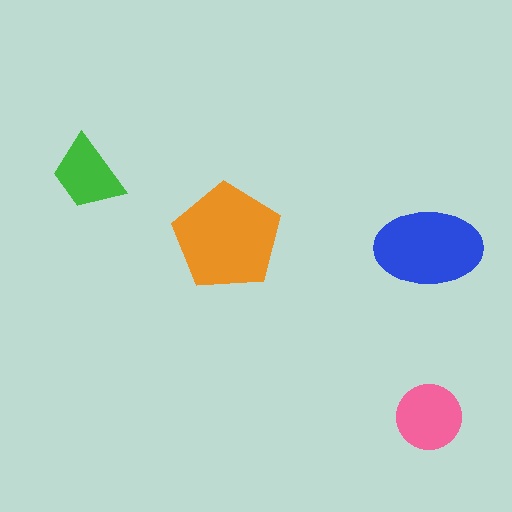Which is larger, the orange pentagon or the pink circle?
The orange pentagon.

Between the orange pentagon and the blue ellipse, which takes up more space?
The orange pentagon.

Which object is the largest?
The orange pentagon.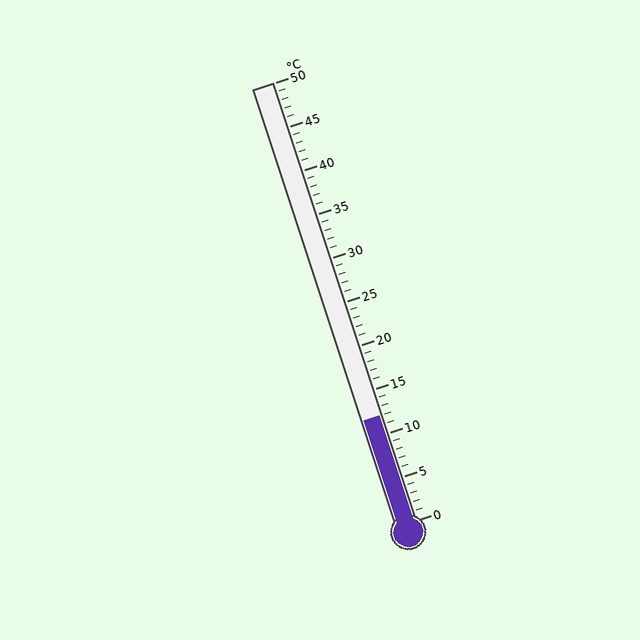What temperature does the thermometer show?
The thermometer shows approximately 12°C.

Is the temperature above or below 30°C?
The temperature is below 30°C.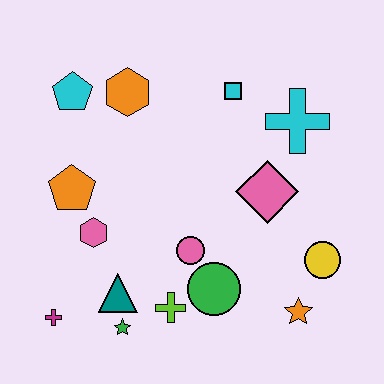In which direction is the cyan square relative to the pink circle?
The cyan square is above the pink circle.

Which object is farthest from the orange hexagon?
The orange star is farthest from the orange hexagon.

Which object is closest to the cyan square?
The cyan cross is closest to the cyan square.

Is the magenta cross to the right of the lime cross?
No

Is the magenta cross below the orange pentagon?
Yes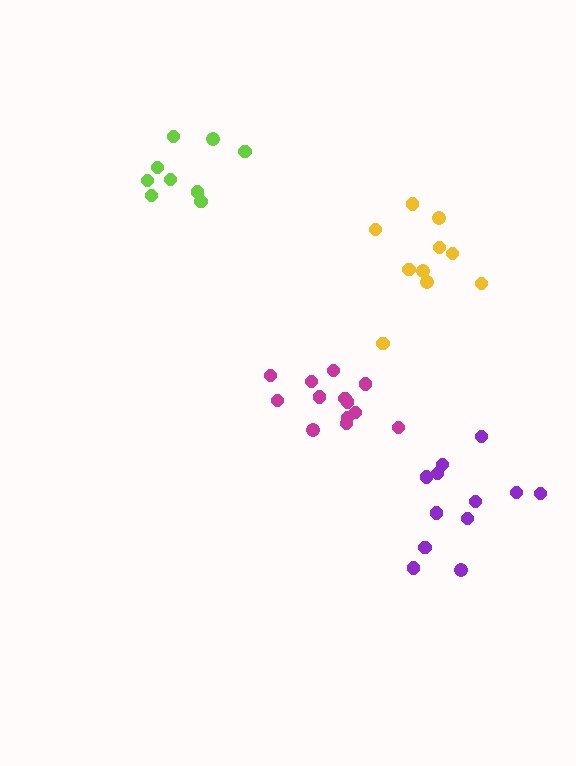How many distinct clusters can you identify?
There are 4 distinct clusters.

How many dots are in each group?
Group 1: 9 dots, Group 2: 10 dots, Group 3: 13 dots, Group 4: 12 dots (44 total).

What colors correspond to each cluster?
The clusters are colored: lime, yellow, magenta, purple.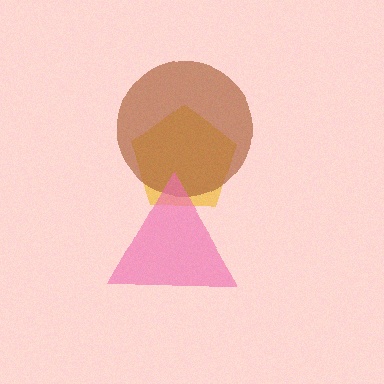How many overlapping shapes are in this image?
There are 3 overlapping shapes in the image.